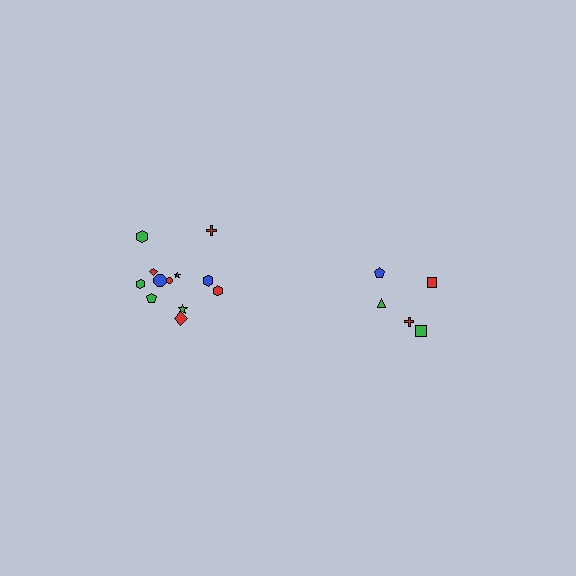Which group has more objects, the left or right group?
The left group.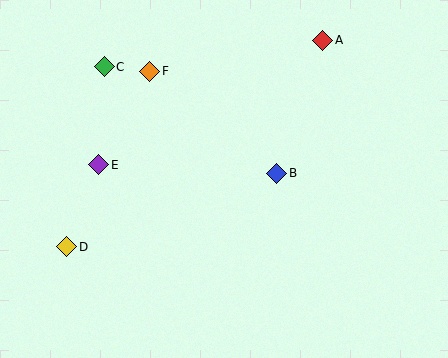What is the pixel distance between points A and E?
The distance between A and E is 256 pixels.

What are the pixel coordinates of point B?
Point B is at (277, 173).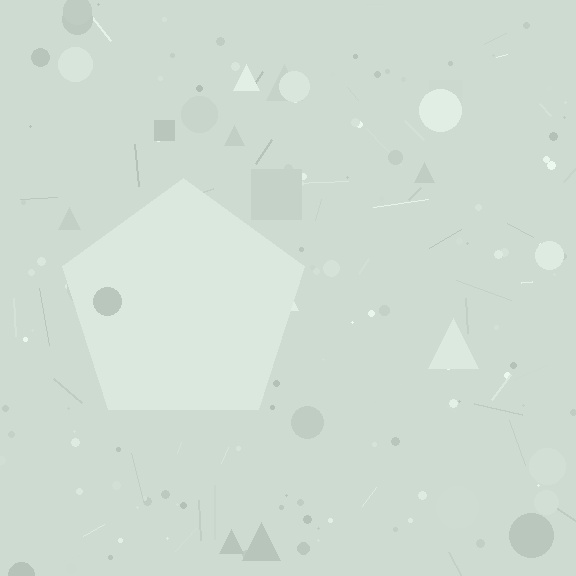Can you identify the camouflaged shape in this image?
The camouflaged shape is a pentagon.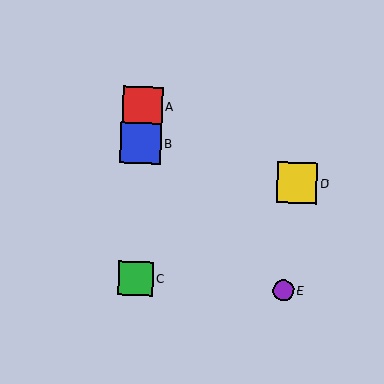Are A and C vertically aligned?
Yes, both are at x≈142.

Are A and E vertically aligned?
No, A is at x≈142 and E is at x≈283.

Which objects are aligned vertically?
Objects A, B, C are aligned vertically.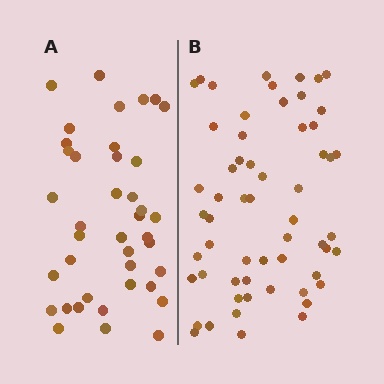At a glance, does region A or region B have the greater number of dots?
Region B (the right region) has more dots.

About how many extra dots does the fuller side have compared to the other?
Region B has approximately 20 more dots than region A.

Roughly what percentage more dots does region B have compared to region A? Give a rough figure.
About 45% more.